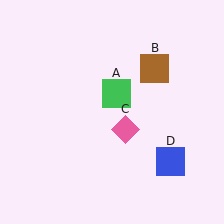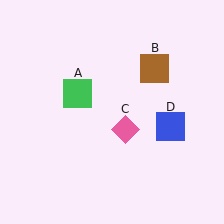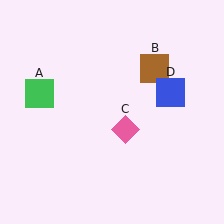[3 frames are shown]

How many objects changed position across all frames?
2 objects changed position: green square (object A), blue square (object D).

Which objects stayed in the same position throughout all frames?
Brown square (object B) and pink diamond (object C) remained stationary.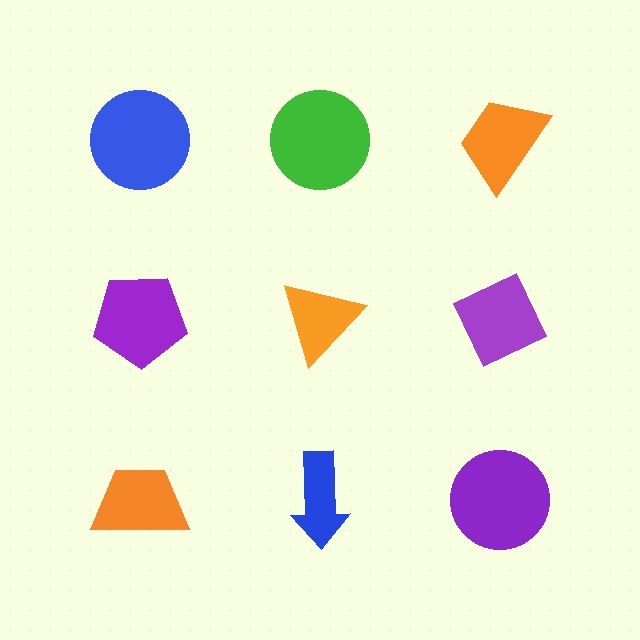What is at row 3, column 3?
A purple circle.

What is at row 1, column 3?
An orange trapezoid.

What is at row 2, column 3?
A purple diamond.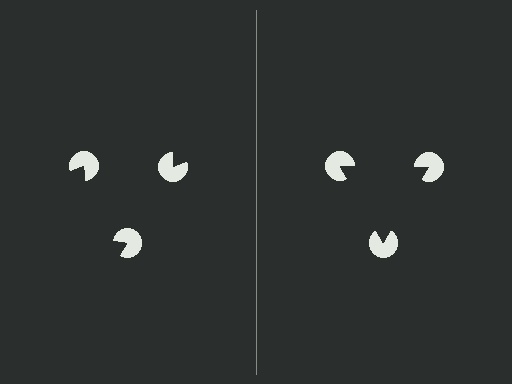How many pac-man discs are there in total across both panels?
6 — 3 on each side.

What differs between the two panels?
The pac-man discs are positioned identically on both sides; only the wedge orientations differ. On the right they align to a triangle; on the left they are misaligned.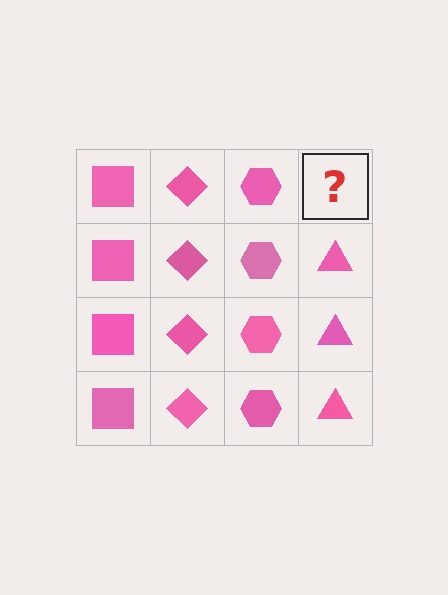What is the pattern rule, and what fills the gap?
The rule is that each column has a consistent shape. The gap should be filled with a pink triangle.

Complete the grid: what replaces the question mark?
The question mark should be replaced with a pink triangle.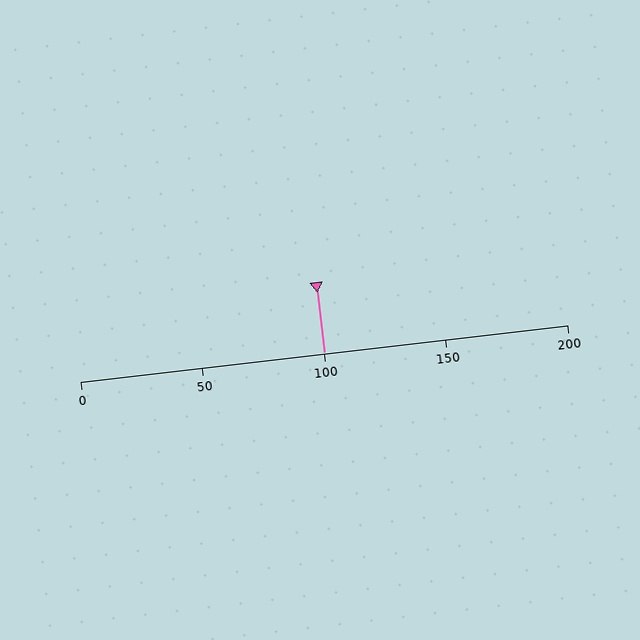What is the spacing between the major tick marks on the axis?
The major ticks are spaced 50 apart.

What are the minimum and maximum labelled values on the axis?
The axis runs from 0 to 200.